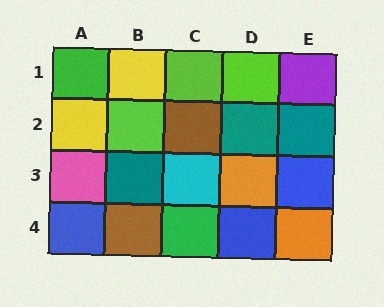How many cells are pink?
1 cell is pink.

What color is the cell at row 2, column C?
Brown.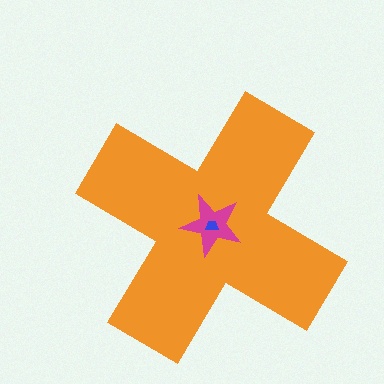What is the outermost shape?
The orange cross.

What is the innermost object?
The blue trapezoid.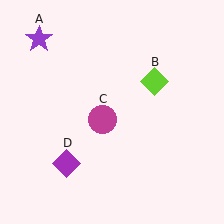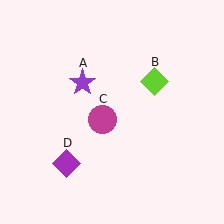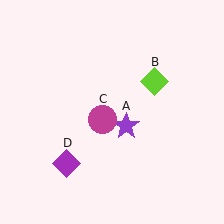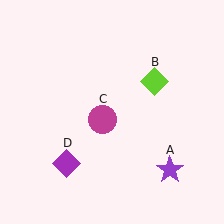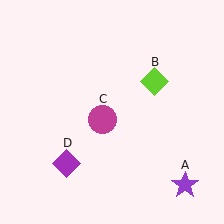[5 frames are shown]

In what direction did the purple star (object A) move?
The purple star (object A) moved down and to the right.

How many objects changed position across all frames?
1 object changed position: purple star (object A).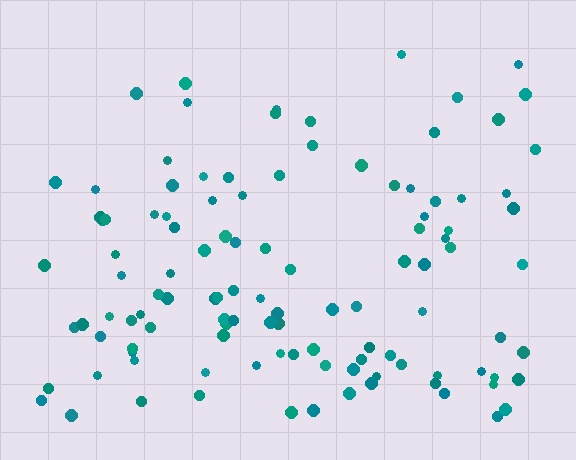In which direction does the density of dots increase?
From top to bottom, with the bottom side densest.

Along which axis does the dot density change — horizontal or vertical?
Vertical.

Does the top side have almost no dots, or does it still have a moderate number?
Still a moderate number, just noticeably fewer than the bottom.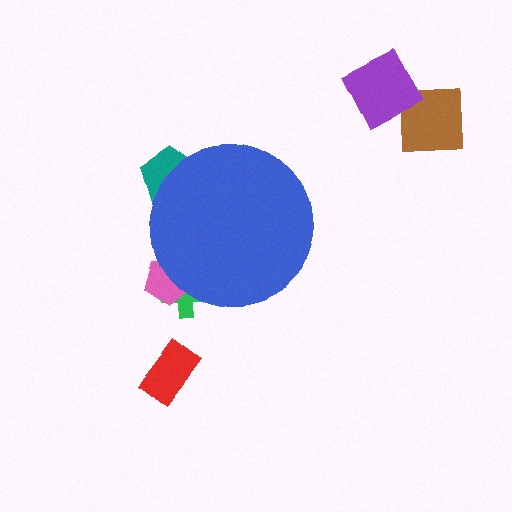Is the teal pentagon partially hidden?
Yes, the teal pentagon is partially hidden behind the blue circle.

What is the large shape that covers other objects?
A blue circle.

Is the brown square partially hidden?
No, the brown square is fully visible.